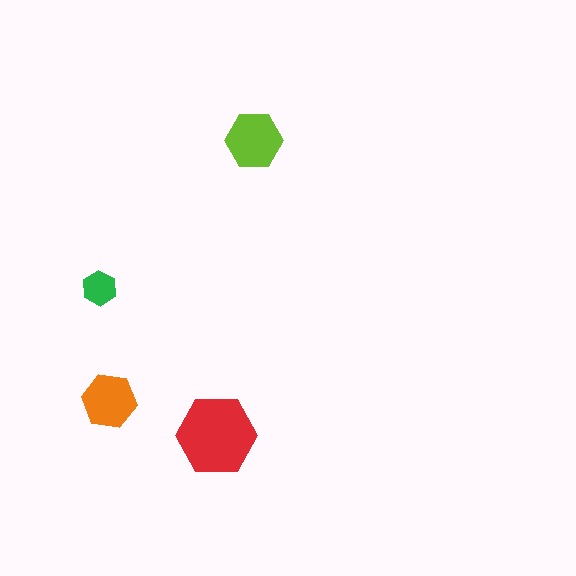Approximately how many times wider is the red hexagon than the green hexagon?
About 2.5 times wider.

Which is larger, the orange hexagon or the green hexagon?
The orange one.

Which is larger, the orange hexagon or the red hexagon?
The red one.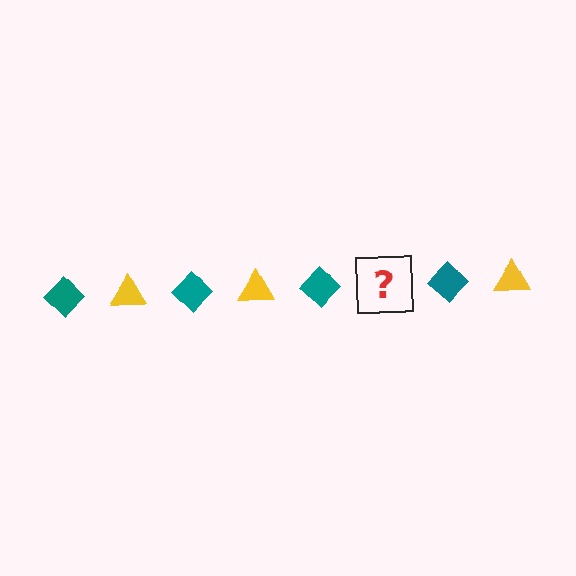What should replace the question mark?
The question mark should be replaced with a yellow triangle.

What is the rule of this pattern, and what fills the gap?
The rule is that the pattern alternates between teal diamond and yellow triangle. The gap should be filled with a yellow triangle.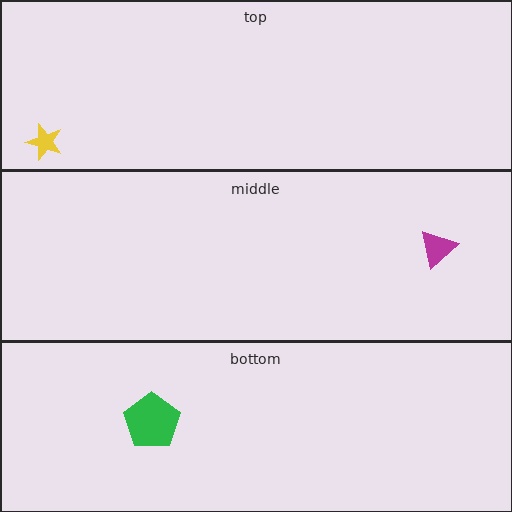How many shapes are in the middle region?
1.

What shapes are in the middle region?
The magenta triangle.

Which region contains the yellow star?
The top region.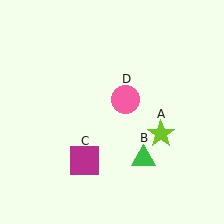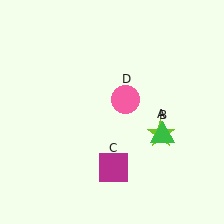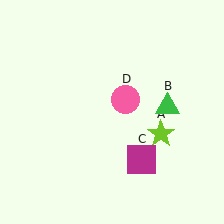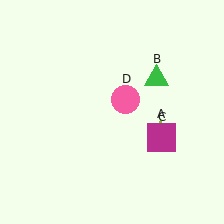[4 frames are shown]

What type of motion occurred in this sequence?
The green triangle (object B), magenta square (object C) rotated counterclockwise around the center of the scene.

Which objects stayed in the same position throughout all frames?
Lime star (object A) and pink circle (object D) remained stationary.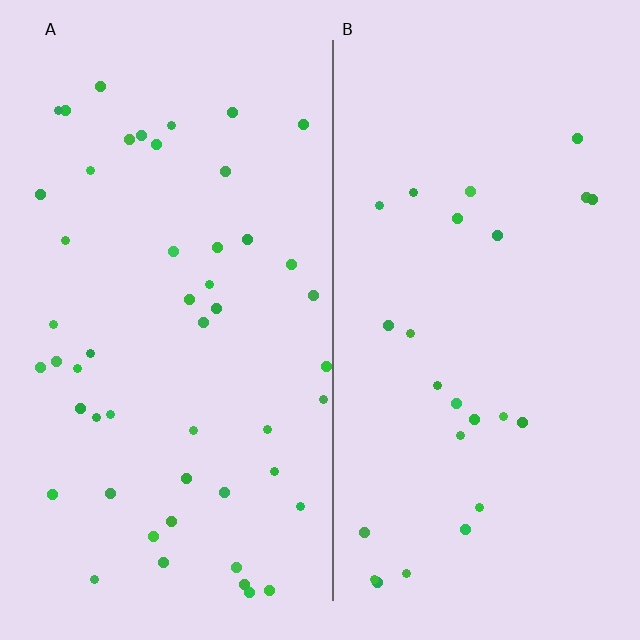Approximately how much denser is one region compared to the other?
Approximately 2.0× — region A over region B.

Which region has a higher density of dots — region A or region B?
A (the left).